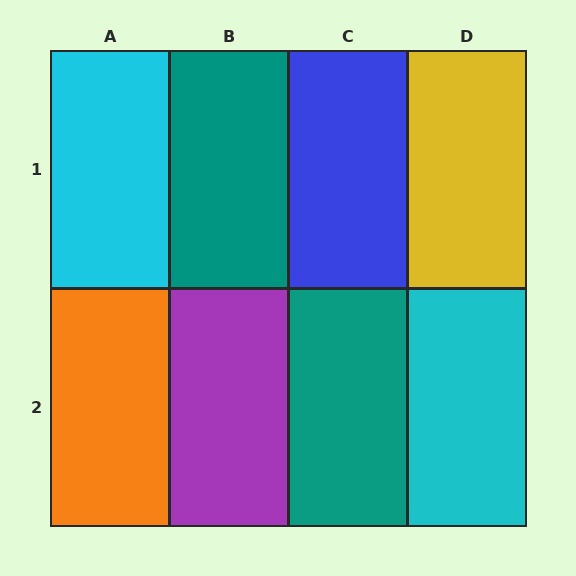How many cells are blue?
1 cell is blue.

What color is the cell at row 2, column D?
Cyan.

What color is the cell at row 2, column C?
Teal.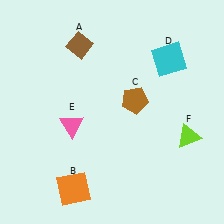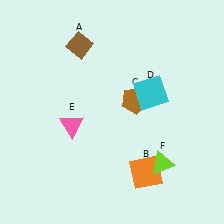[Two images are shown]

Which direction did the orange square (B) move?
The orange square (B) moved right.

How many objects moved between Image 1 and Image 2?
3 objects moved between the two images.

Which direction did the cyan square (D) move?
The cyan square (D) moved down.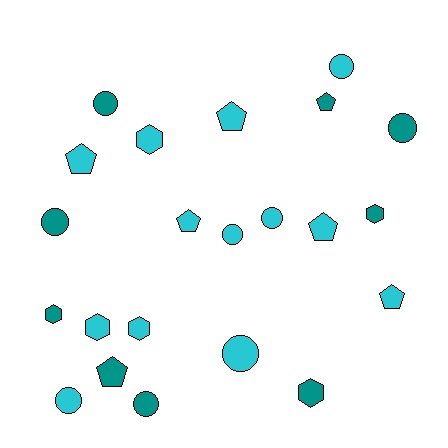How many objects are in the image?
There are 22 objects.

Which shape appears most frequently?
Circle, with 9 objects.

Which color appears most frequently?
Cyan, with 13 objects.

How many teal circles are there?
There are 4 teal circles.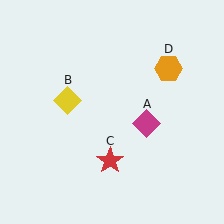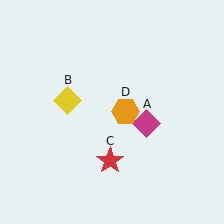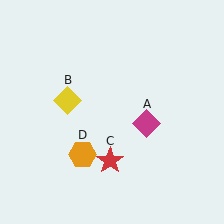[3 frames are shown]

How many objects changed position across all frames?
1 object changed position: orange hexagon (object D).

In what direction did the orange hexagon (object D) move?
The orange hexagon (object D) moved down and to the left.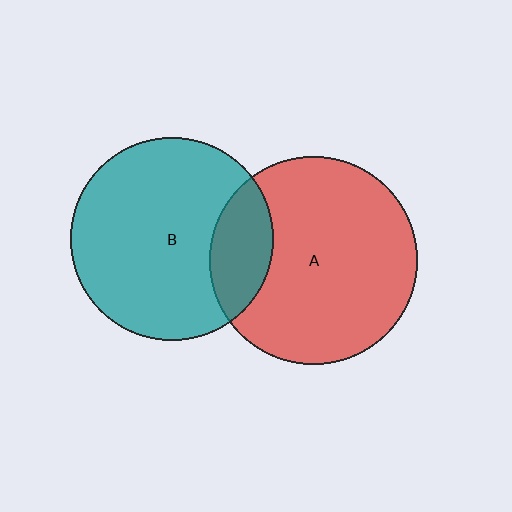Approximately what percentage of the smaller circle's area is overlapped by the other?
Approximately 20%.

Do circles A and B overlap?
Yes.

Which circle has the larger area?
Circle A (red).